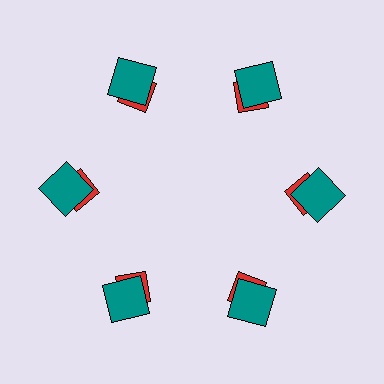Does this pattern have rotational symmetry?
Yes, this pattern has 6-fold rotational symmetry. It looks the same after rotating 60 degrees around the center.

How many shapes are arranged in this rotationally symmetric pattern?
There are 12 shapes, arranged in 6 groups of 2.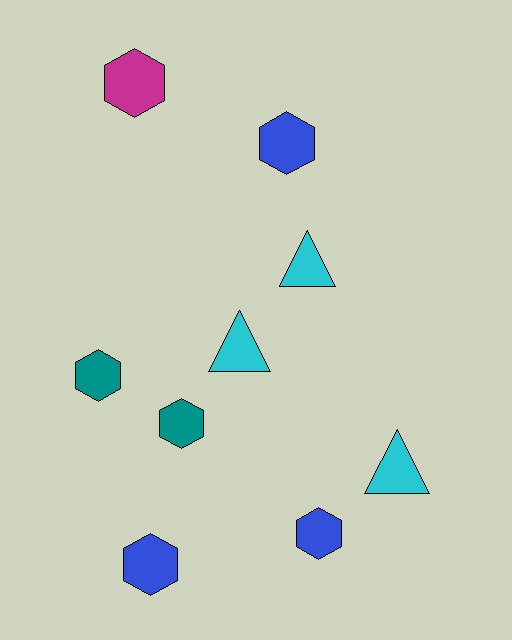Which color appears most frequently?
Blue, with 3 objects.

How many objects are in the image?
There are 9 objects.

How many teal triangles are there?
There are no teal triangles.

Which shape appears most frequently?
Hexagon, with 6 objects.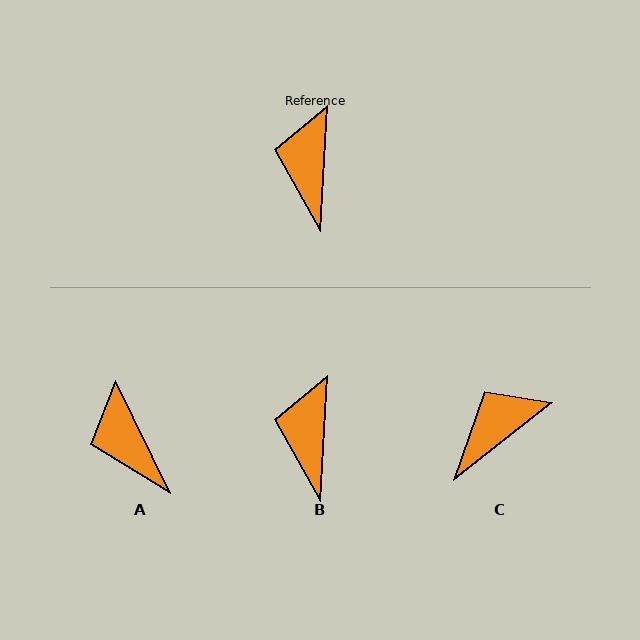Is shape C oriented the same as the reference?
No, it is off by about 49 degrees.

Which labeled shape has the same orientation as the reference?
B.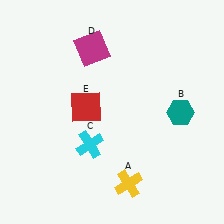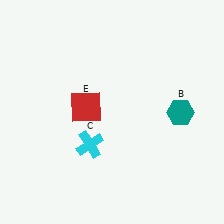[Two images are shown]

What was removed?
The magenta square (D), the yellow cross (A) were removed in Image 2.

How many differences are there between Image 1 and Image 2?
There are 2 differences between the two images.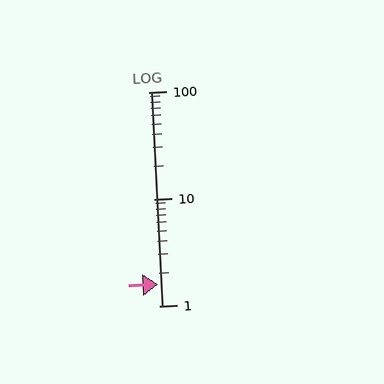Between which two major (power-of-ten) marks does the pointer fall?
The pointer is between 1 and 10.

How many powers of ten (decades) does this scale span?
The scale spans 2 decades, from 1 to 100.